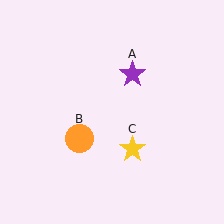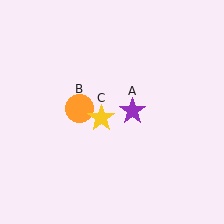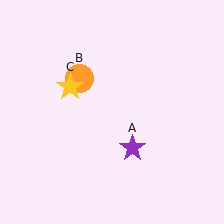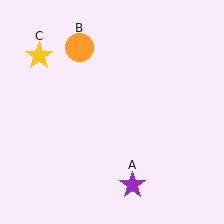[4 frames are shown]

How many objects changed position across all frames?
3 objects changed position: purple star (object A), orange circle (object B), yellow star (object C).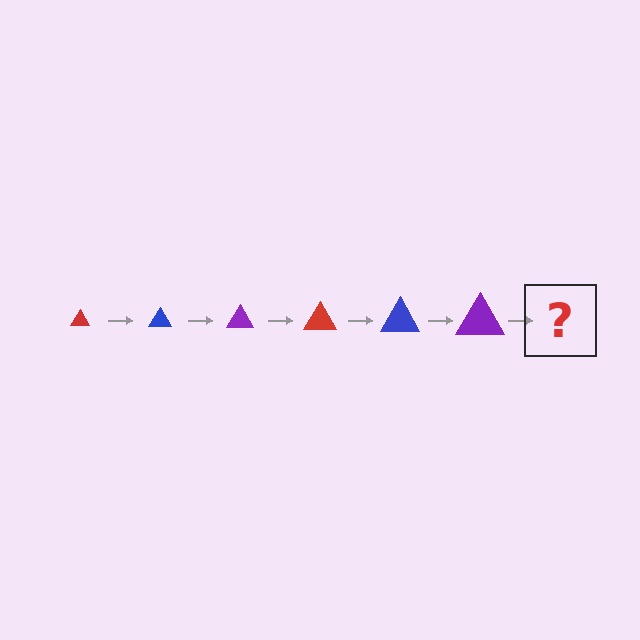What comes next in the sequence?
The next element should be a red triangle, larger than the previous one.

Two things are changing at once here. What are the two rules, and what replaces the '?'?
The two rules are that the triangle grows larger each step and the color cycles through red, blue, and purple. The '?' should be a red triangle, larger than the previous one.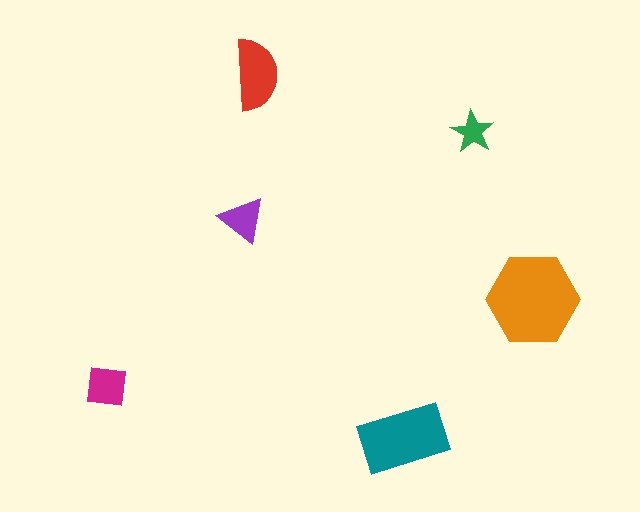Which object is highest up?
The red semicircle is topmost.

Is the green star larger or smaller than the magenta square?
Smaller.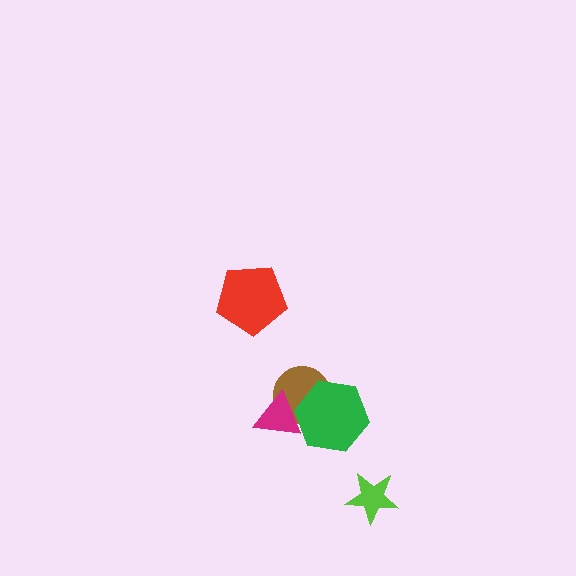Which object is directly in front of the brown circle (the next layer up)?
The magenta triangle is directly in front of the brown circle.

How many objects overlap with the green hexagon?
2 objects overlap with the green hexagon.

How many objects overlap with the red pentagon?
0 objects overlap with the red pentagon.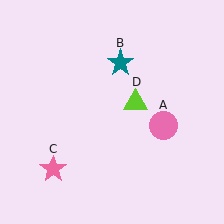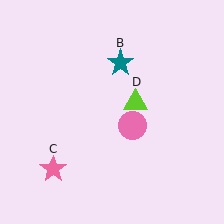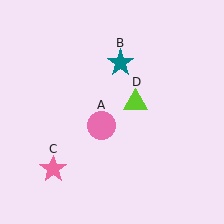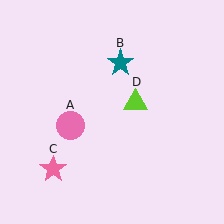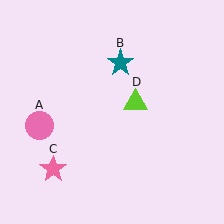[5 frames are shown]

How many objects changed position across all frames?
1 object changed position: pink circle (object A).